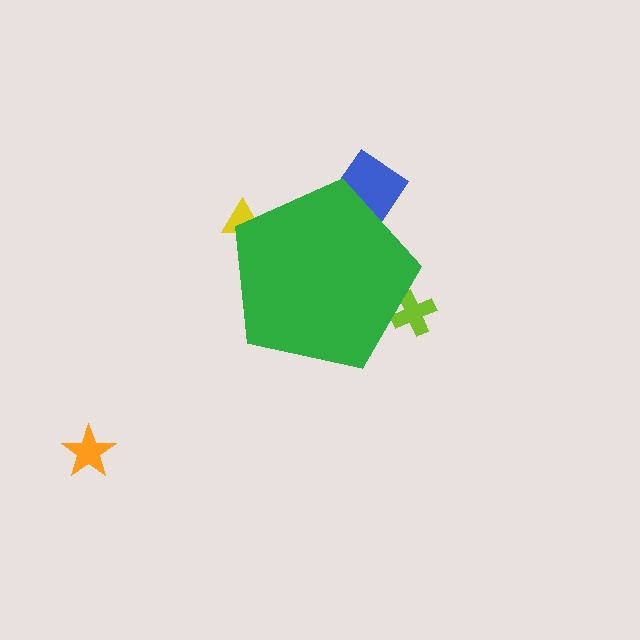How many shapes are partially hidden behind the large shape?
3 shapes are partially hidden.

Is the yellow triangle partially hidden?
Yes, the yellow triangle is partially hidden behind the green pentagon.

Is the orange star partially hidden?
No, the orange star is fully visible.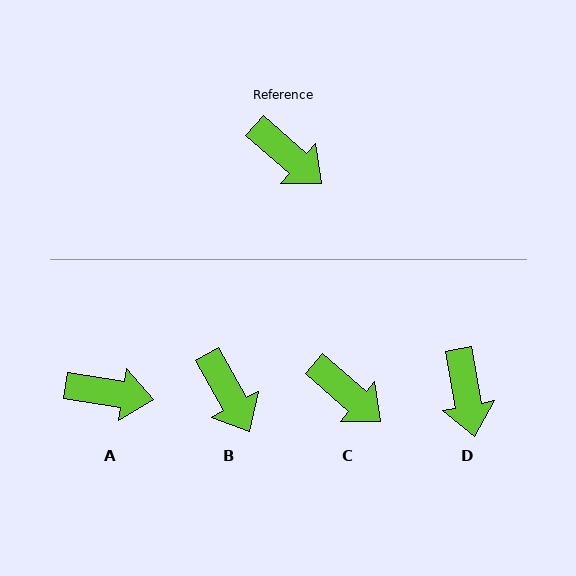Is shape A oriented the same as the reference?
No, it is off by about 32 degrees.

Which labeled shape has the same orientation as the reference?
C.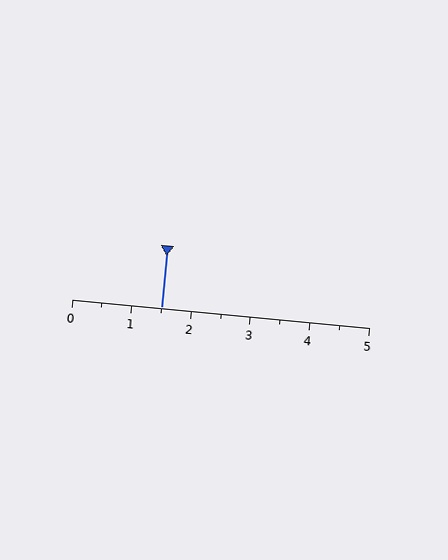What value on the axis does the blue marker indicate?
The marker indicates approximately 1.5.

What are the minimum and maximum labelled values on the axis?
The axis runs from 0 to 5.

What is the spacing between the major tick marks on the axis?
The major ticks are spaced 1 apart.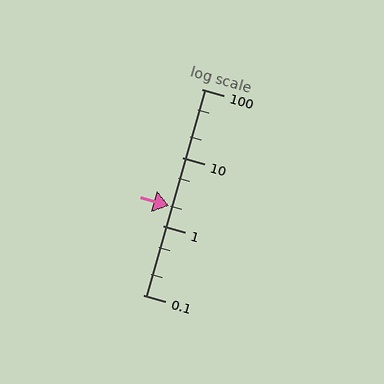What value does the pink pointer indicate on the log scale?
The pointer indicates approximately 2.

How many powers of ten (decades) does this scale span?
The scale spans 3 decades, from 0.1 to 100.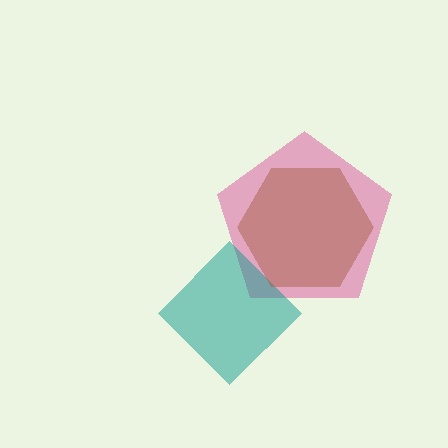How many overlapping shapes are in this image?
There are 3 overlapping shapes in the image.